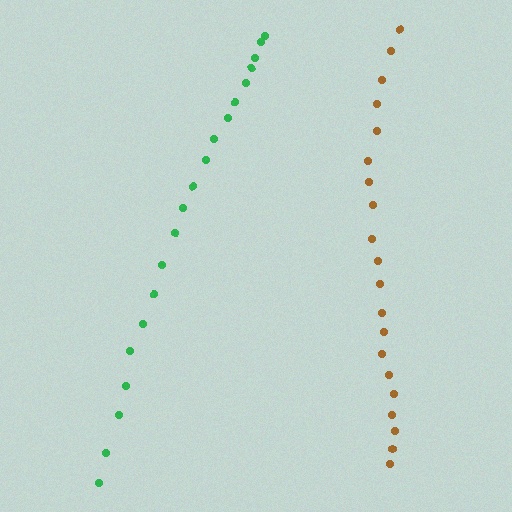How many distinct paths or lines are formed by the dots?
There are 2 distinct paths.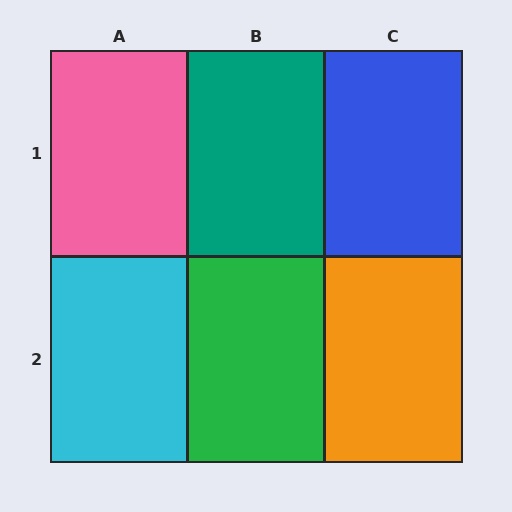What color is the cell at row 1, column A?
Pink.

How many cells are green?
1 cell is green.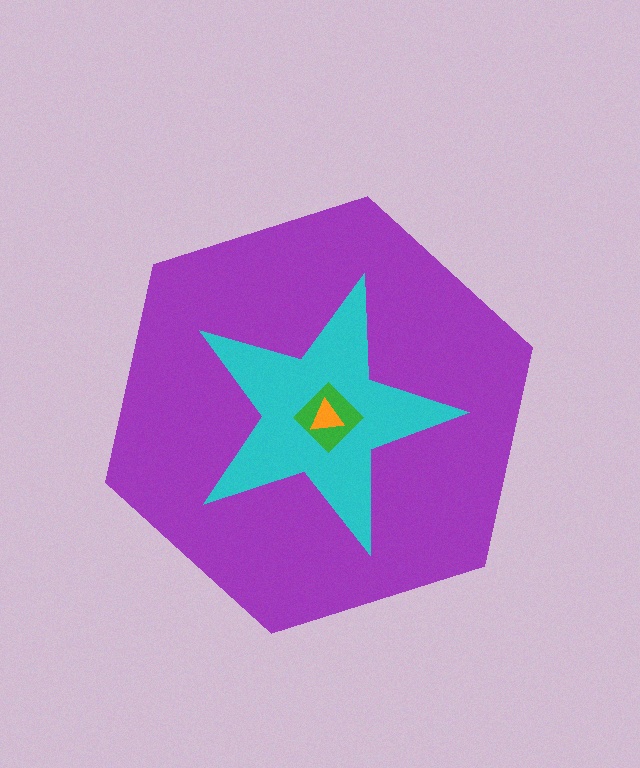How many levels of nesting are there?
4.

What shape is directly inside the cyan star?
The green diamond.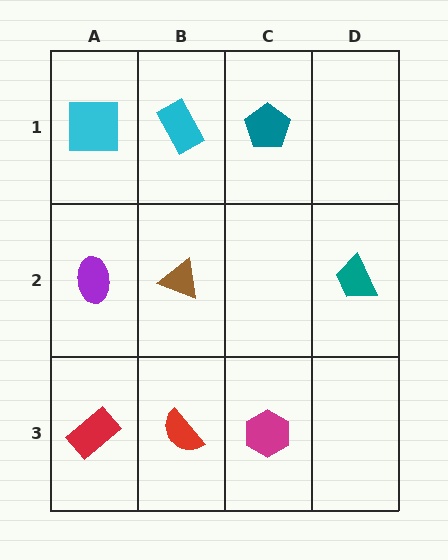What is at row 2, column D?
A teal trapezoid.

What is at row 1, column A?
A cyan square.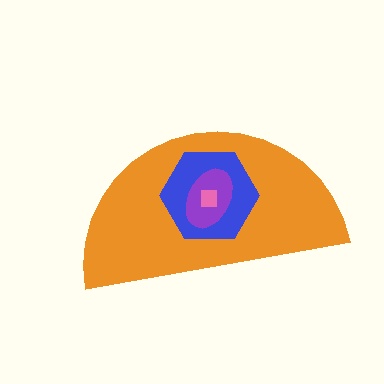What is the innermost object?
The pink square.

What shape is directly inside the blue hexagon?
The purple ellipse.